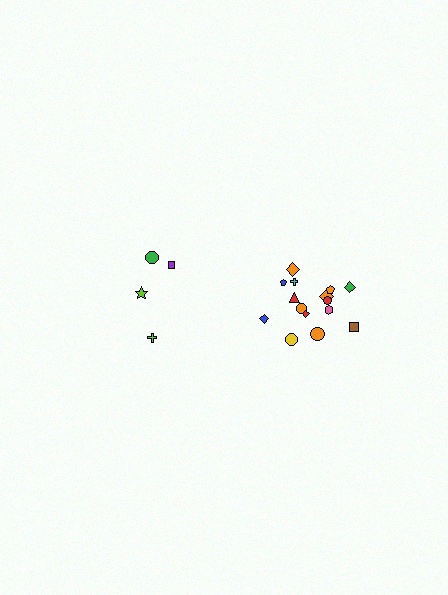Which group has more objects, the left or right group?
The right group.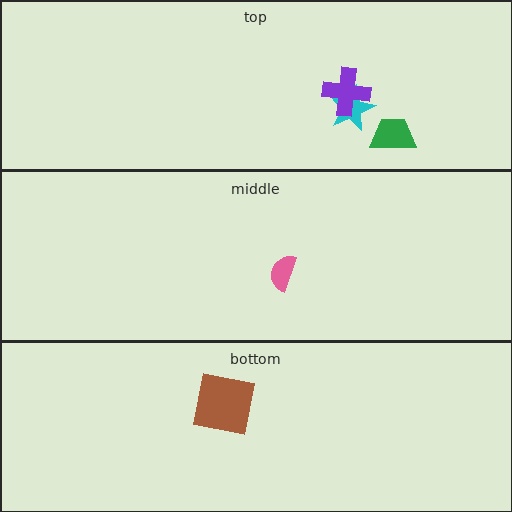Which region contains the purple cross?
The top region.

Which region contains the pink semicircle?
The middle region.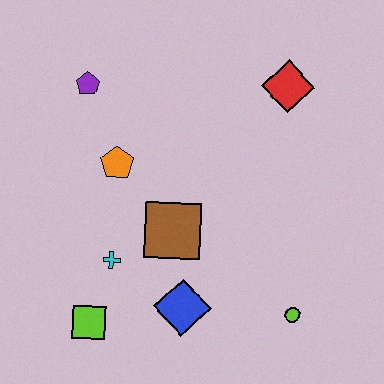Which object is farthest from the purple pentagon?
The lime circle is farthest from the purple pentagon.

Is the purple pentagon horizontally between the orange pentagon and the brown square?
No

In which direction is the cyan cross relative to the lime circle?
The cyan cross is to the left of the lime circle.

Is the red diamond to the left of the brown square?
No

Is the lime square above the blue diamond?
No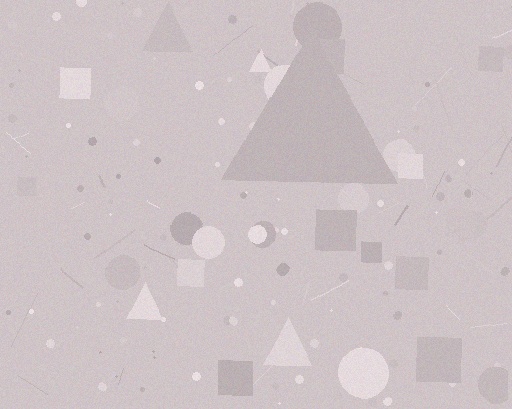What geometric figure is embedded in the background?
A triangle is embedded in the background.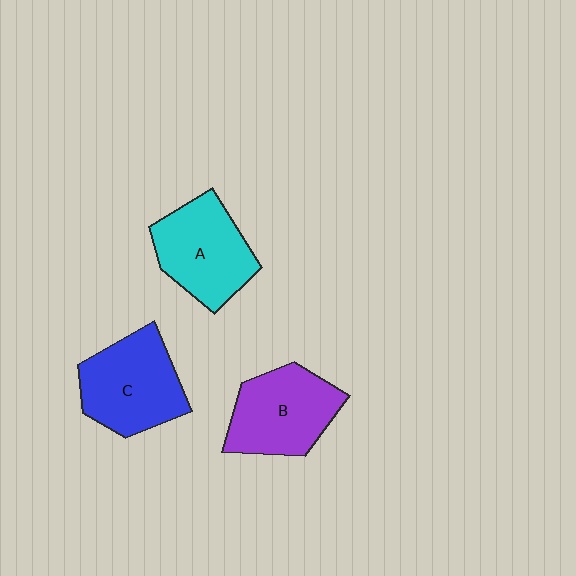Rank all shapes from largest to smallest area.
From largest to smallest: C (blue), B (purple), A (cyan).